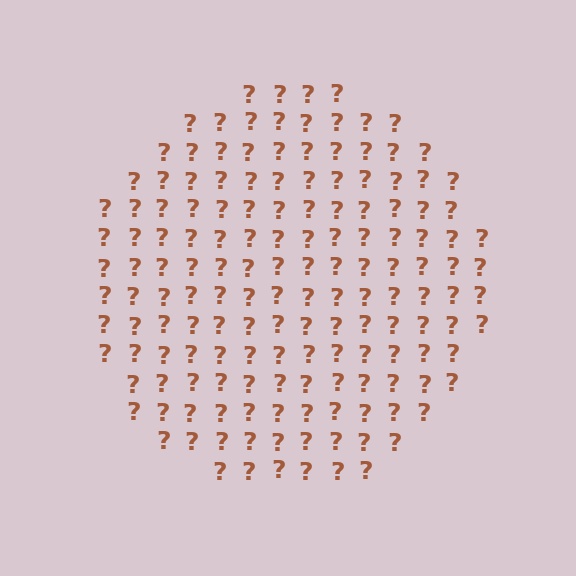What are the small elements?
The small elements are question marks.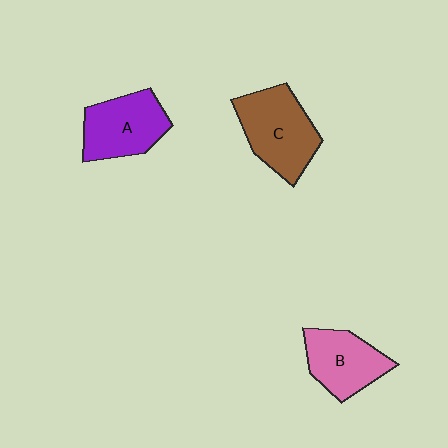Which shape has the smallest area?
Shape B (pink).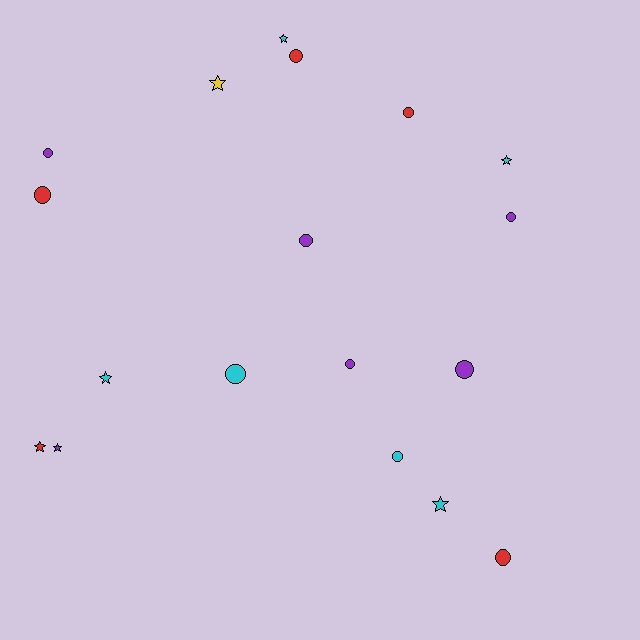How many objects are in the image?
There are 18 objects.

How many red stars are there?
There is 1 red star.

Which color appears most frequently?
Cyan, with 6 objects.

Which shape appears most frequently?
Circle, with 11 objects.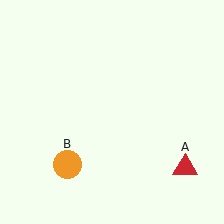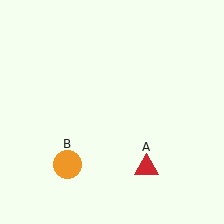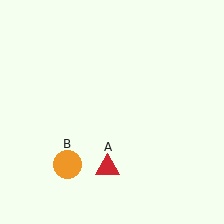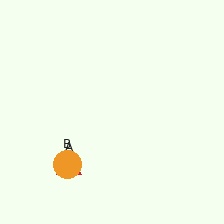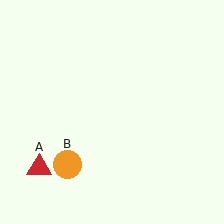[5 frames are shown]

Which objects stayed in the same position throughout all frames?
Orange circle (object B) remained stationary.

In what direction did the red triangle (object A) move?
The red triangle (object A) moved left.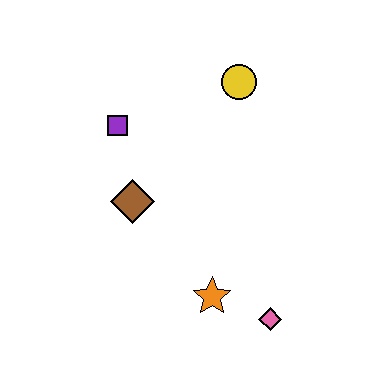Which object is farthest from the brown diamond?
The pink diamond is farthest from the brown diamond.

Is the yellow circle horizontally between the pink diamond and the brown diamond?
Yes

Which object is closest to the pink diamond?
The orange star is closest to the pink diamond.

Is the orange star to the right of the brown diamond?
Yes